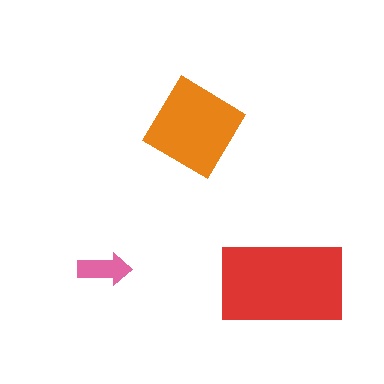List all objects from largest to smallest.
The red rectangle, the orange diamond, the pink arrow.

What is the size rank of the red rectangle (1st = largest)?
1st.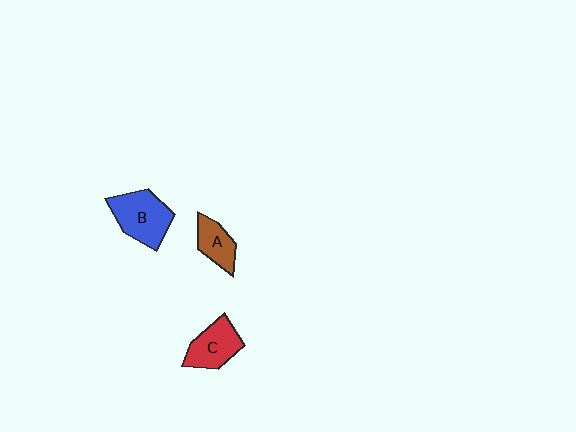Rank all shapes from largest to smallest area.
From largest to smallest: B (blue), C (red), A (brown).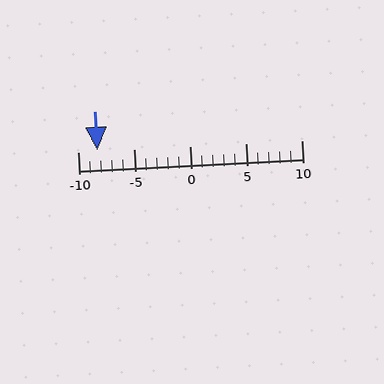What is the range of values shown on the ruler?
The ruler shows values from -10 to 10.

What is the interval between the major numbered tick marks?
The major tick marks are spaced 5 units apart.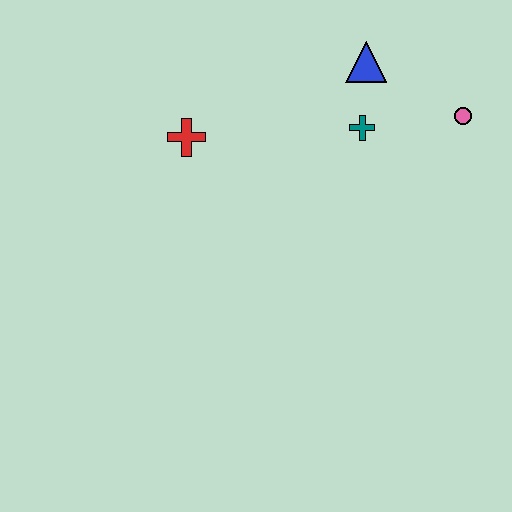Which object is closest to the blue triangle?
The teal cross is closest to the blue triangle.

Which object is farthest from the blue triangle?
The red cross is farthest from the blue triangle.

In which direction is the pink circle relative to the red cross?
The pink circle is to the right of the red cross.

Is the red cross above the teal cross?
No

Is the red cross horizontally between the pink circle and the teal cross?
No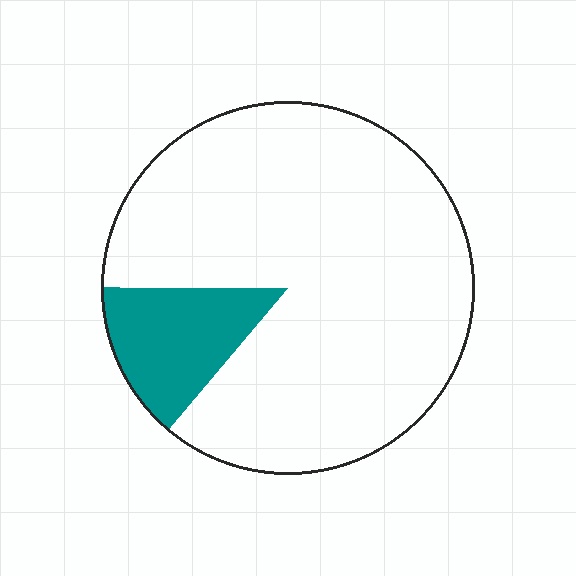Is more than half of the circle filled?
No.